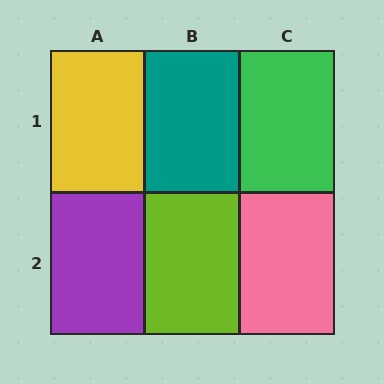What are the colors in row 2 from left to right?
Purple, lime, pink.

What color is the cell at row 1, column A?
Yellow.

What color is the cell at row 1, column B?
Teal.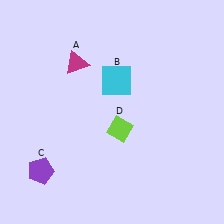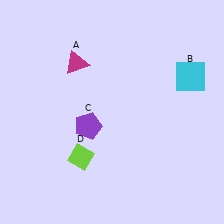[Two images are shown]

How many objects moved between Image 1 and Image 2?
3 objects moved between the two images.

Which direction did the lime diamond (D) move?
The lime diamond (D) moved left.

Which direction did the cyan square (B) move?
The cyan square (B) moved right.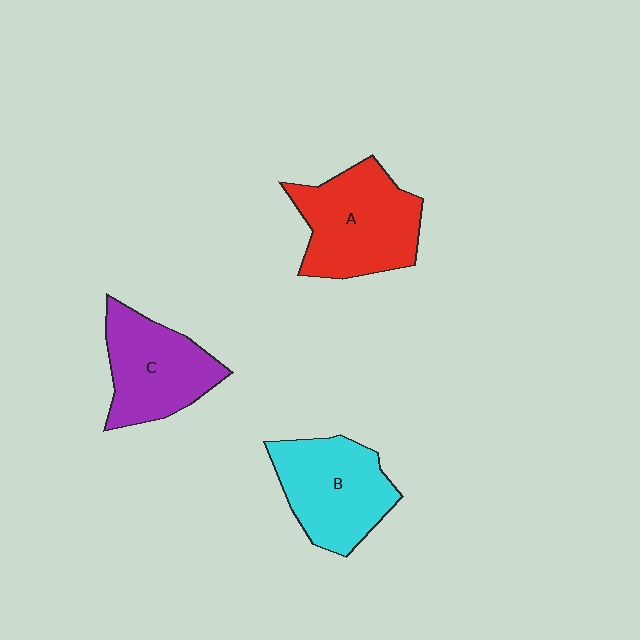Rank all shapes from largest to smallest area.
From largest to smallest: A (red), B (cyan), C (purple).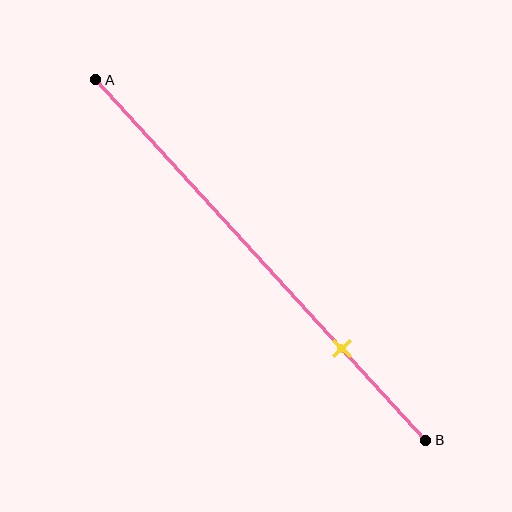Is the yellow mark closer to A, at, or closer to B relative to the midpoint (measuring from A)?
The yellow mark is closer to point B than the midpoint of segment AB.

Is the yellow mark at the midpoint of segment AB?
No, the mark is at about 75% from A, not at the 50% midpoint.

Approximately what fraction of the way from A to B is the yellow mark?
The yellow mark is approximately 75% of the way from A to B.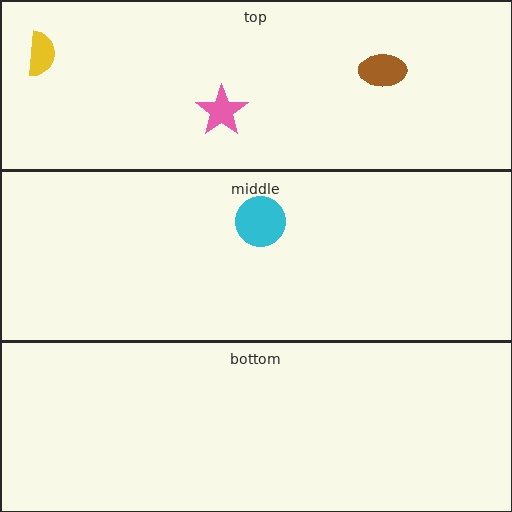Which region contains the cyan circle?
The middle region.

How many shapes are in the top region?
3.